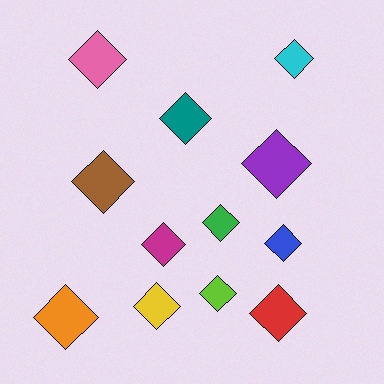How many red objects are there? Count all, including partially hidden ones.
There is 1 red object.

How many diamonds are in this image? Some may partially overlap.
There are 12 diamonds.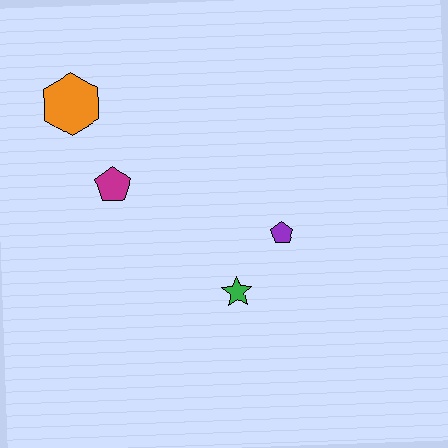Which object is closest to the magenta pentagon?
The orange hexagon is closest to the magenta pentagon.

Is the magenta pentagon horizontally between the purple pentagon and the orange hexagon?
Yes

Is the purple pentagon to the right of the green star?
Yes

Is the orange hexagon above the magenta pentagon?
Yes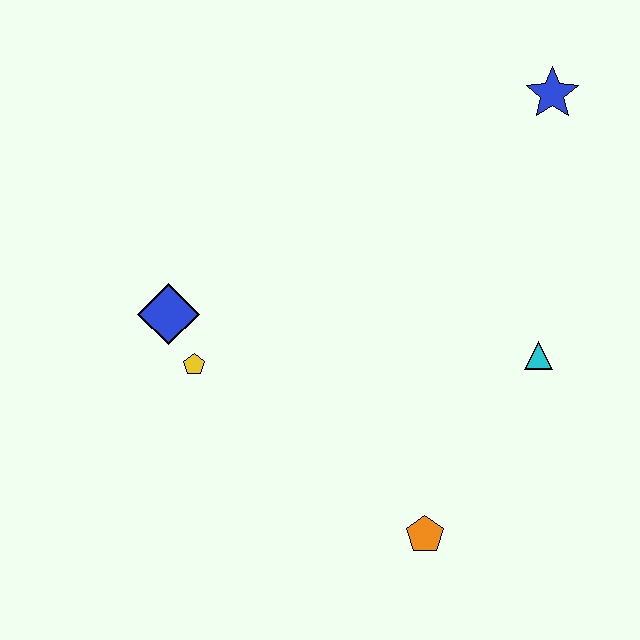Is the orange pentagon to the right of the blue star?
No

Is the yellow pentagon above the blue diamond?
No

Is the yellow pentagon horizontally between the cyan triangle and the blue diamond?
Yes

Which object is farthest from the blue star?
The orange pentagon is farthest from the blue star.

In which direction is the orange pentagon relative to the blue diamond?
The orange pentagon is to the right of the blue diamond.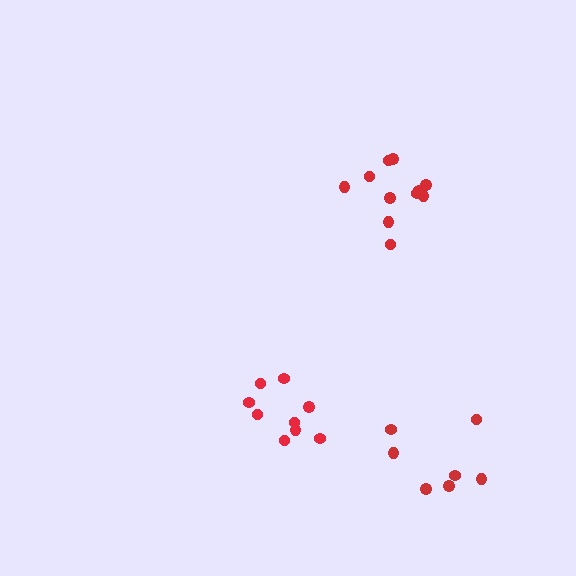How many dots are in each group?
Group 1: 9 dots, Group 2: 11 dots, Group 3: 7 dots (27 total).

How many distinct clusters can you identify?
There are 3 distinct clusters.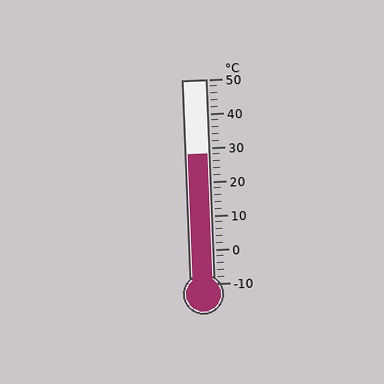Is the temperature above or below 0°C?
The temperature is above 0°C.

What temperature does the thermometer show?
The thermometer shows approximately 28°C.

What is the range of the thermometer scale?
The thermometer scale ranges from -10°C to 50°C.